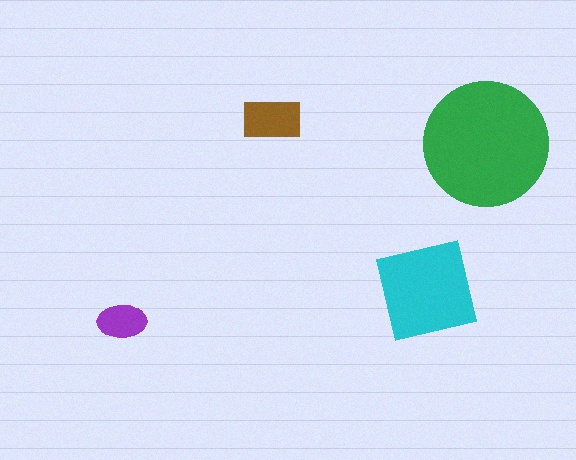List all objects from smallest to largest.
The purple ellipse, the brown rectangle, the cyan square, the green circle.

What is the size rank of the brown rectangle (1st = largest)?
3rd.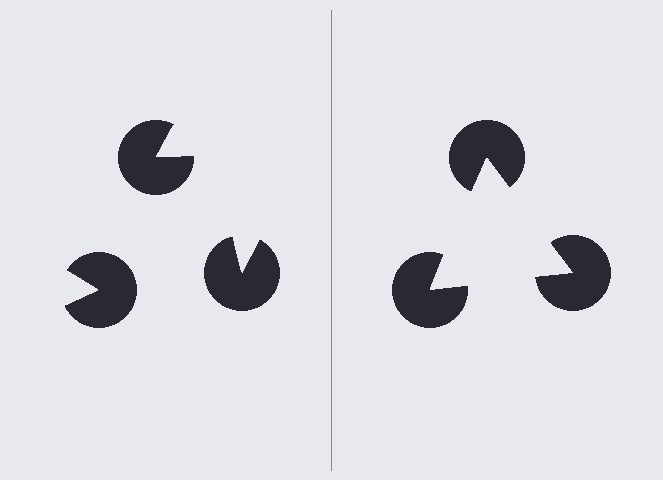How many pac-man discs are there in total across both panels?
6 — 3 on each side.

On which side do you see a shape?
An illusory triangle appears on the right side. On the left side the wedge cuts are rotated, so no coherent shape forms.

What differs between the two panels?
The pac-man discs are positioned identically on both sides; only the wedge orientations differ. On the right they align to a triangle; on the left they are misaligned.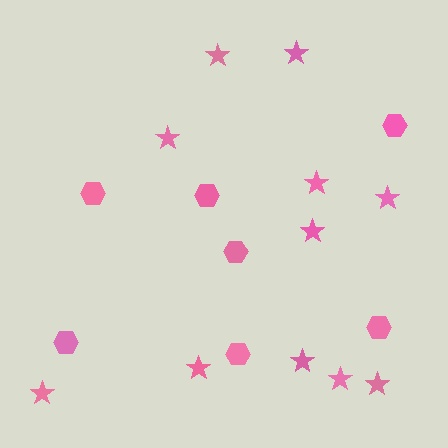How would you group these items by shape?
There are 2 groups: one group of hexagons (7) and one group of stars (11).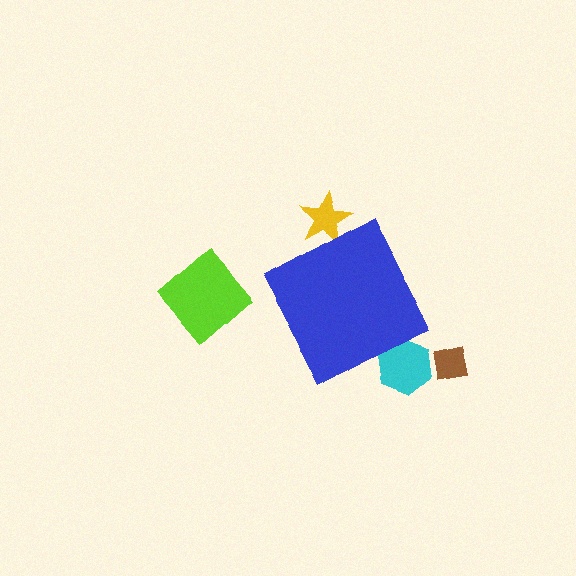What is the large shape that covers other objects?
A blue diamond.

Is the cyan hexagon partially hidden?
Yes, the cyan hexagon is partially hidden behind the blue diamond.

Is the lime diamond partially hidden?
No, the lime diamond is fully visible.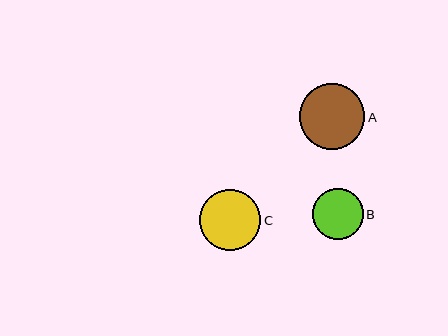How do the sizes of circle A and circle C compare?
Circle A and circle C are approximately the same size.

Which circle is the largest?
Circle A is the largest with a size of approximately 65 pixels.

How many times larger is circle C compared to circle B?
Circle C is approximately 1.2 times the size of circle B.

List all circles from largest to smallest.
From largest to smallest: A, C, B.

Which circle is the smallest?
Circle B is the smallest with a size of approximately 51 pixels.